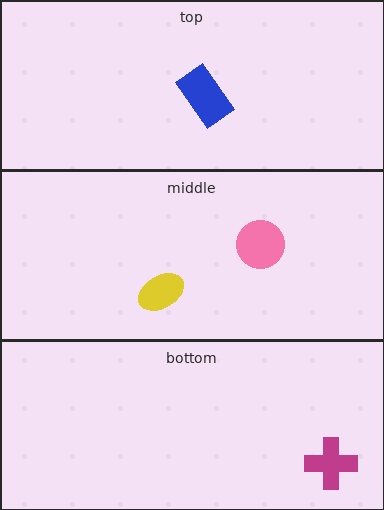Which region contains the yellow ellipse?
The middle region.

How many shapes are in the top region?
1.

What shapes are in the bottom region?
The magenta cross.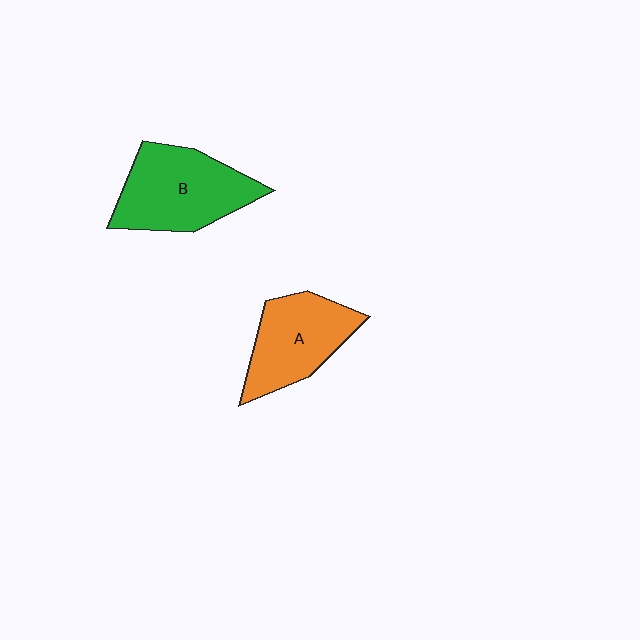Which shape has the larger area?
Shape B (green).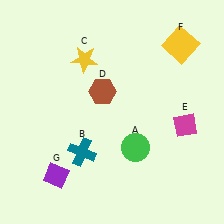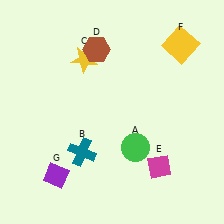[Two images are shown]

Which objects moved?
The objects that moved are: the brown hexagon (D), the magenta diamond (E).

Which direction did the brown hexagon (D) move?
The brown hexagon (D) moved up.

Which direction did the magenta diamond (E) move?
The magenta diamond (E) moved down.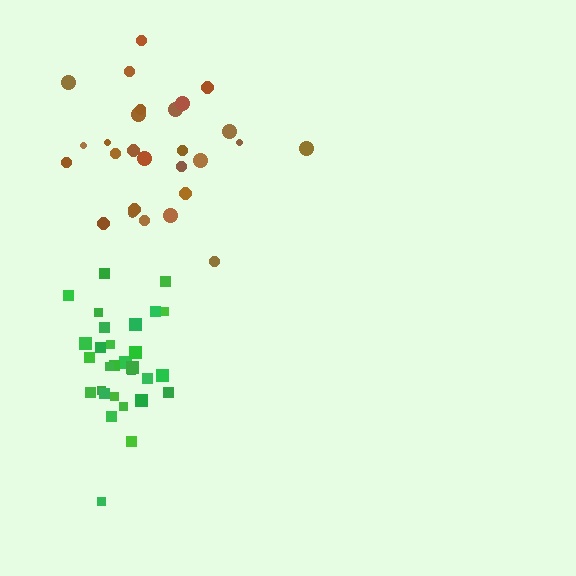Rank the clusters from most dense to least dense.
green, brown.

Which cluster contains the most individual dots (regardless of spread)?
Green (30).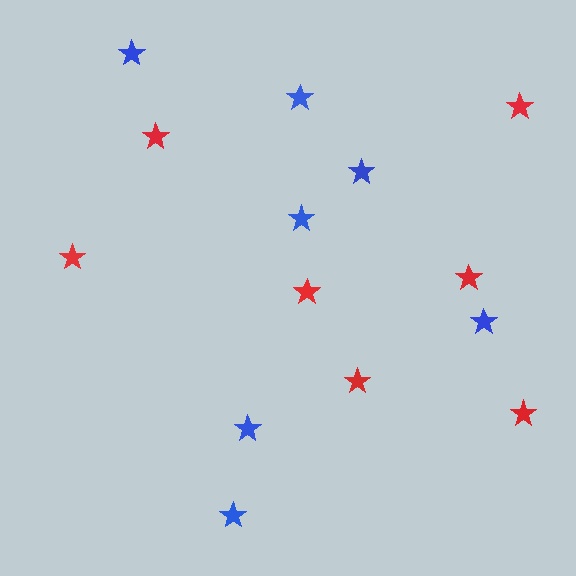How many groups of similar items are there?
There are 2 groups: one group of blue stars (7) and one group of red stars (7).